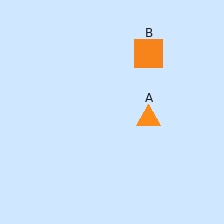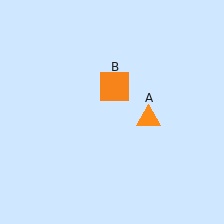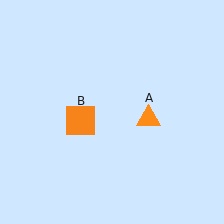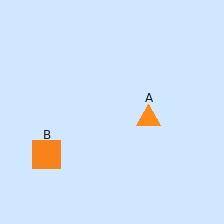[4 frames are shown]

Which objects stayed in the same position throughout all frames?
Orange triangle (object A) remained stationary.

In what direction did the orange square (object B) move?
The orange square (object B) moved down and to the left.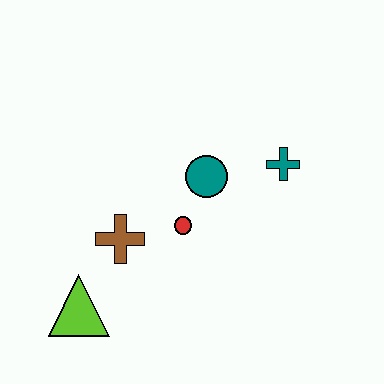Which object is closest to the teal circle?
The red circle is closest to the teal circle.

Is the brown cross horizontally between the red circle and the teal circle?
No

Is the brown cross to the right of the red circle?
No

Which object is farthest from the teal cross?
The lime triangle is farthest from the teal cross.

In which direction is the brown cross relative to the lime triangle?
The brown cross is above the lime triangle.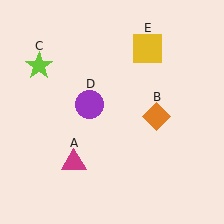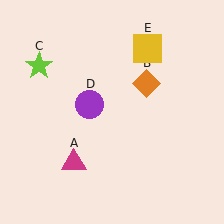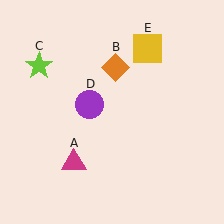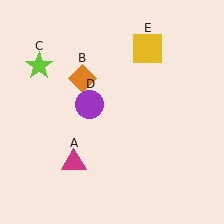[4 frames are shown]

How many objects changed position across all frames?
1 object changed position: orange diamond (object B).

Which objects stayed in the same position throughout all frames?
Magenta triangle (object A) and lime star (object C) and purple circle (object D) and yellow square (object E) remained stationary.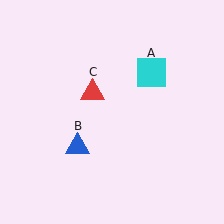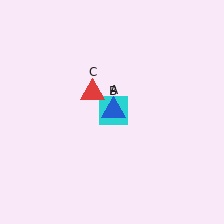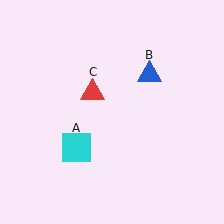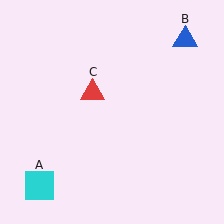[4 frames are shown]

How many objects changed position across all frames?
2 objects changed position: cyan square (object A), blue triangle (object B).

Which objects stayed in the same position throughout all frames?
Red triangle (object C) remained stationary.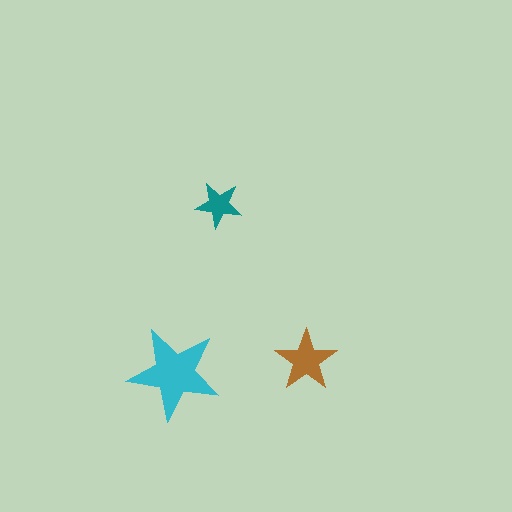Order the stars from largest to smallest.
the cyan one, the brown one, the teal one.